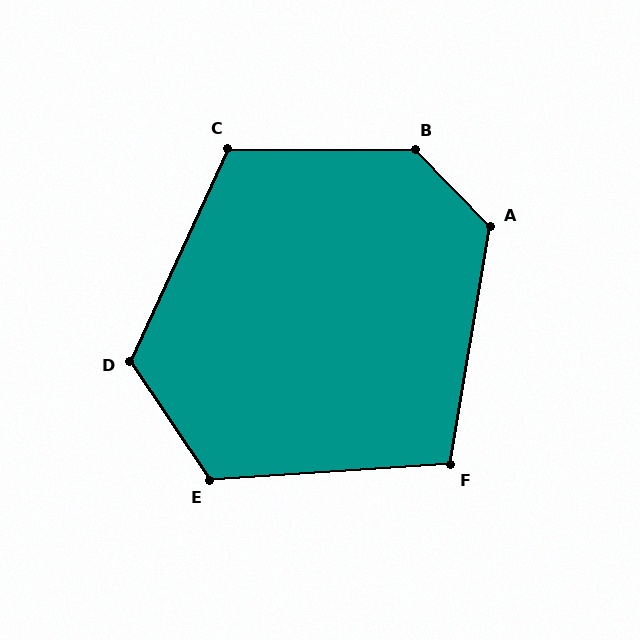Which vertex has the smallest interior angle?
F, at approximately 103 degrees.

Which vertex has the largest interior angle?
B, at approximately 135 degrees.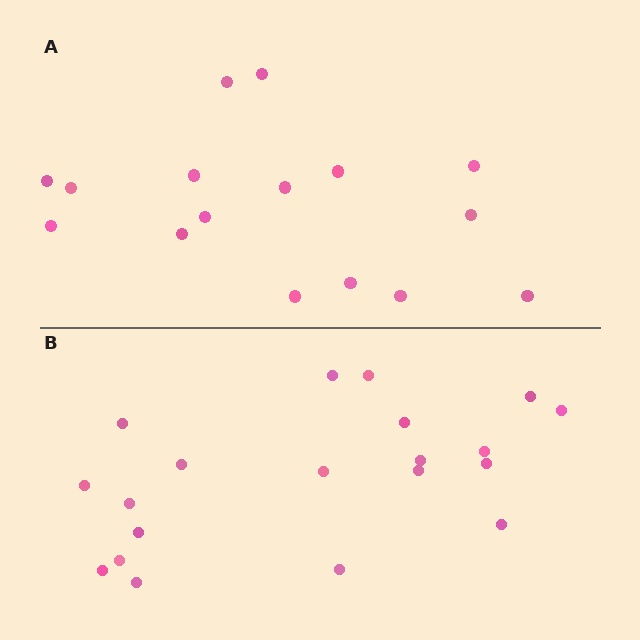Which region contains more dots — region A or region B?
Region B (the bottom region) has more dots.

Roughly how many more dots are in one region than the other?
Region B has about 4 more dots than region A.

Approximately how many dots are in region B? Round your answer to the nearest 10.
About 20 dots.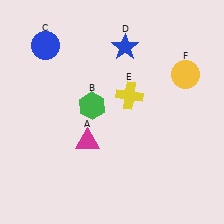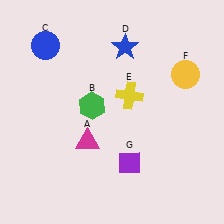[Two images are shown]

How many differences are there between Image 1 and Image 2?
There is 1 difference between the two images.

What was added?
A purple diamond (G) was added in Image 2.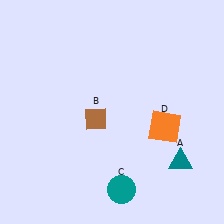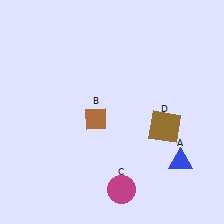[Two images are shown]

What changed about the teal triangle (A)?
In Image 1, A is teal. In Image 2, it changed to blue.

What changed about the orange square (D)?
In Image 1, D is orange. In Image 2, it changed to brown.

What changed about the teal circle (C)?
In Image 1, C is teal. In Image 2, it changed to magenta.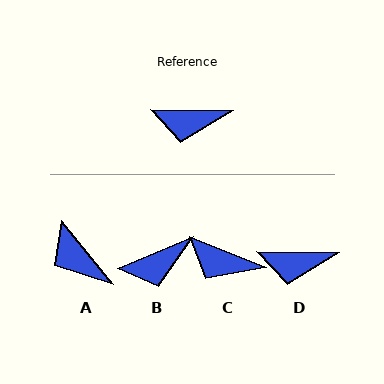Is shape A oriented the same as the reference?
No, it is off by about 51 degrees.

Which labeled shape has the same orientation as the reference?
D.